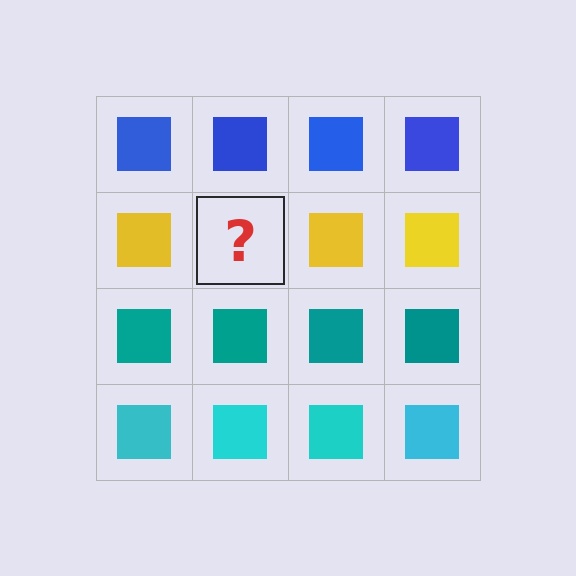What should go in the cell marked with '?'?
The missing cell should contain a yellow square.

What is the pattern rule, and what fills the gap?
The rule is that each row has a consistent color. The gap should be filled with a yellow square.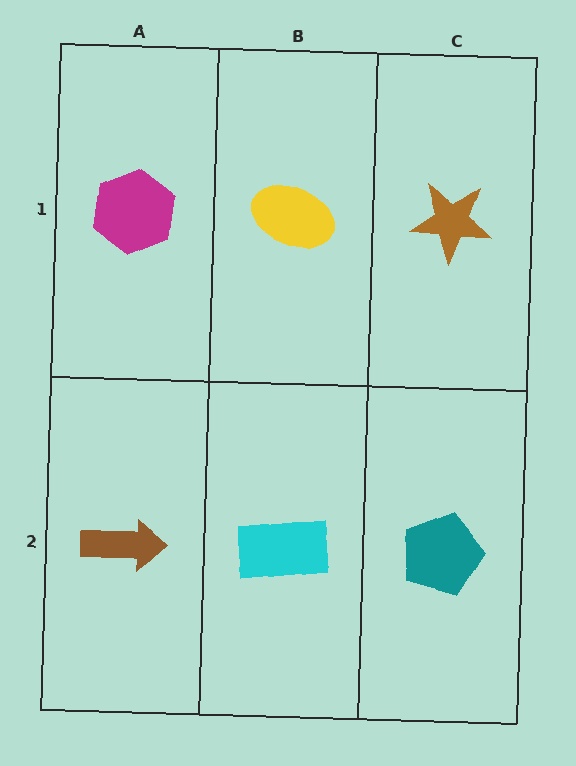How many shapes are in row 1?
3 shapes.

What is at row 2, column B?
A cyan rectangle.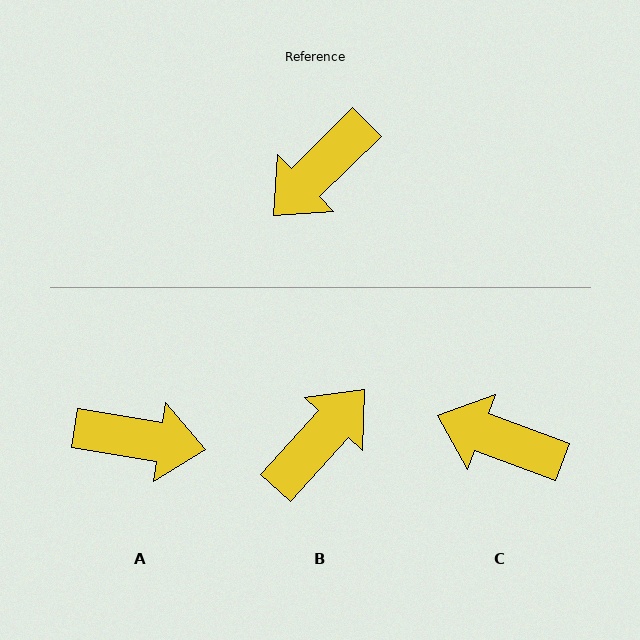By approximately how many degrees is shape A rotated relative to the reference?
Approximately 126 degrees counter-clockwise.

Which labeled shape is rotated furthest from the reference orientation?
B, about 177 degrees away.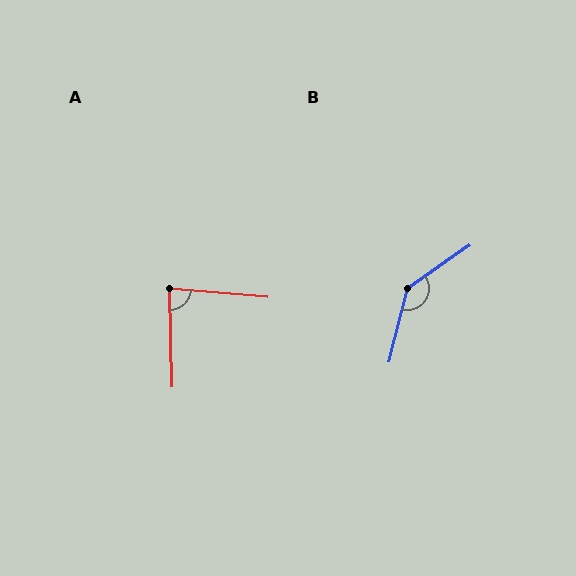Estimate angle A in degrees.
Approximately 83 degrees.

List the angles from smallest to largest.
A (83°), B (139°).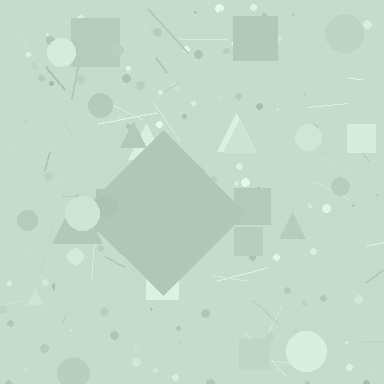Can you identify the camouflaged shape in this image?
The camouflaged shape is a diamond.